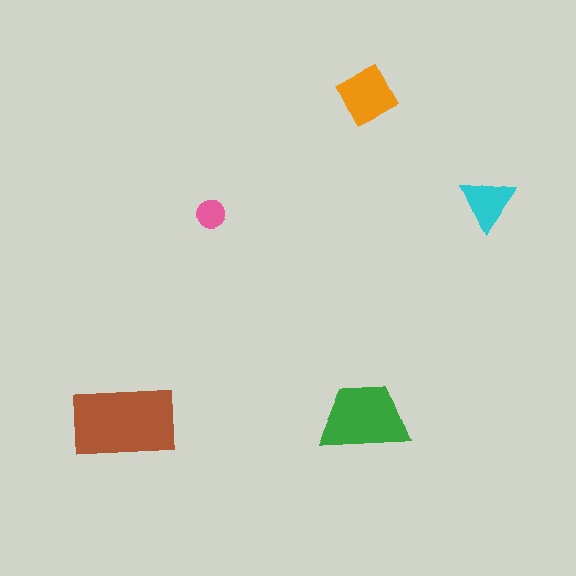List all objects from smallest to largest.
The pink circle, the cyan triangle, the orange diamond, the green trapezoid, the brown rectangle.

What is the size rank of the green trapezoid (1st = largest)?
2nd.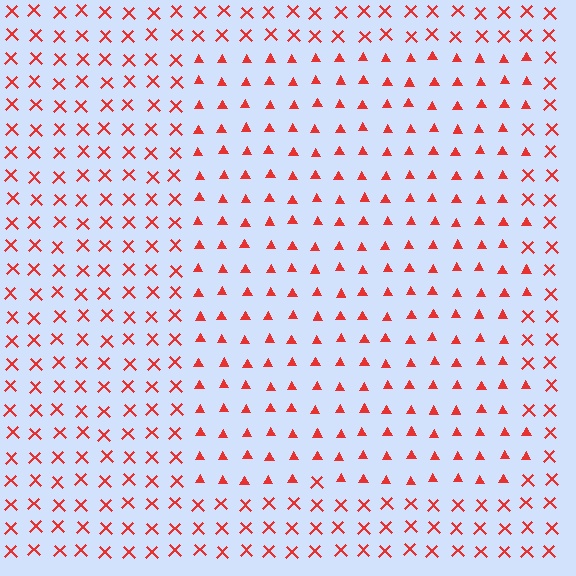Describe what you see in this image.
The image is filled with small red elements arranged in a uniform grid. A rectangle-shaped region contains triangles, while the surrounding area contains X marks. The boundary is defined purely by the change in element shape.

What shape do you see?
I see a rectangle.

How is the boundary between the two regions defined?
The boundary is defined by a change in element shape: triangles inside vs. X marks outside. All elements share the same color and spacing.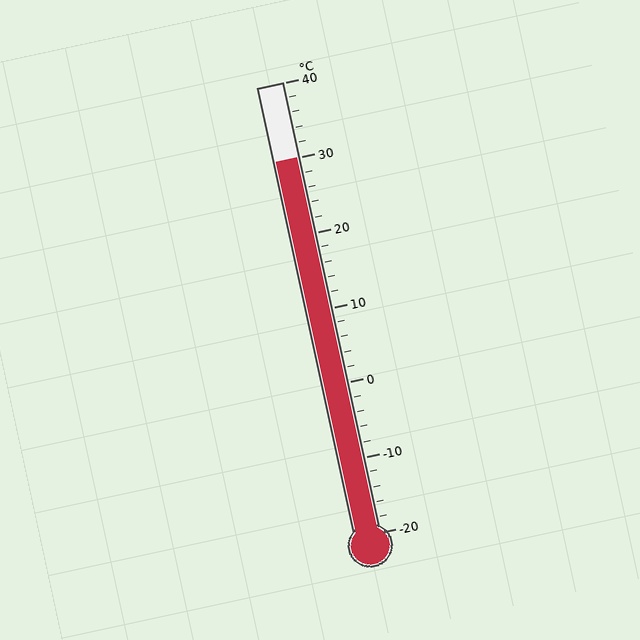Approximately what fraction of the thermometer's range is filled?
The thermometer is filled to approximately 85% of its range.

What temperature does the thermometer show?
The thermometer shows approximately 30°C.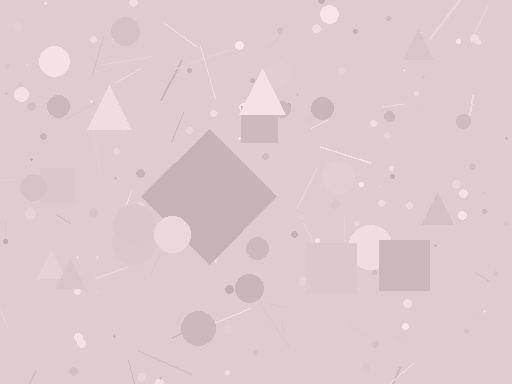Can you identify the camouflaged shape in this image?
The camouflaged shape is a diamond.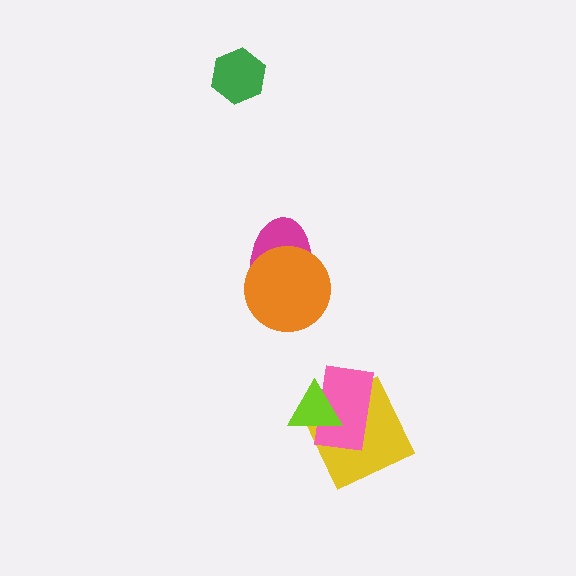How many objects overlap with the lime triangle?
2 objects overlap with the lime triangle.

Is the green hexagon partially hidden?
No, no other shape covers it.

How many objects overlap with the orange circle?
1 object overlaps with the orange circle.